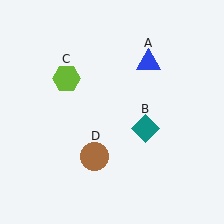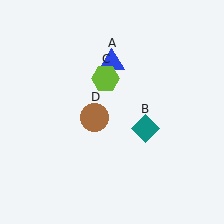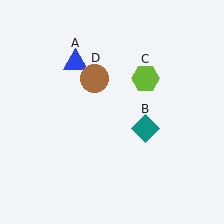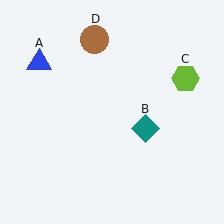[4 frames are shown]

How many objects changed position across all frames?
3 objects changed position: blue triangle (object A), lime hexagon (object C), brown circle (object D).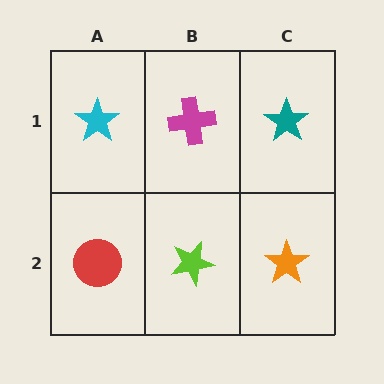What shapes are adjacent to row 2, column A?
A cyan star (row 1, column A), a lime star (row 2, column B).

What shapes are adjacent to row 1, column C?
An orange star (row 2, column C), a magenta cross (row 1, column B).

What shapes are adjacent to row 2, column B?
A magenta cross (row 1, column B), a red circle (row 2, column A), an orange star (row 2, column C).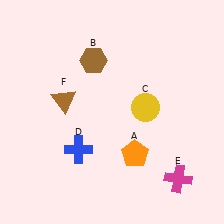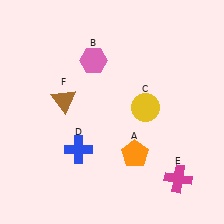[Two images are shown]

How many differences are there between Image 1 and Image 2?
There is 1 difference between the two images.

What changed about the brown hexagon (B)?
In Image 1, B is brown. In Image 2, it changed to pink.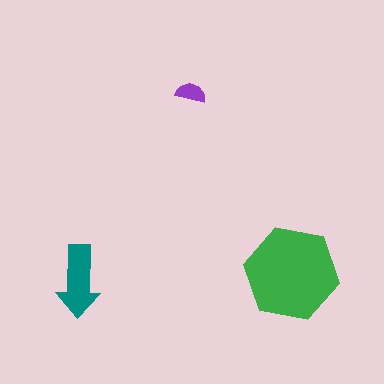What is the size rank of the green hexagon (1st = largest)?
1st.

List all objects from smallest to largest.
The purple semicircle, the teal arrow, the green hexagon.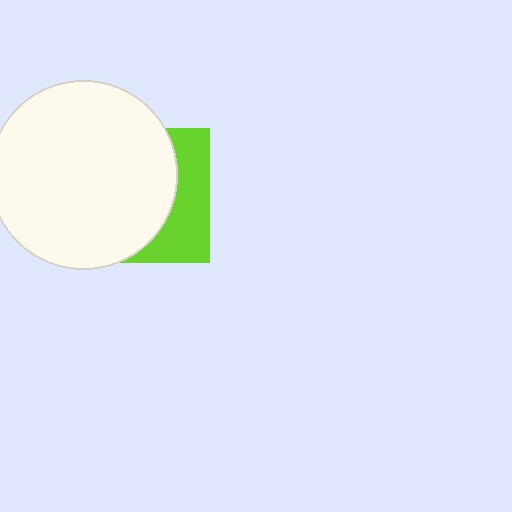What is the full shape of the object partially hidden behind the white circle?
The partially hidden object is a lime square.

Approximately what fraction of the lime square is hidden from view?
Roughly 67% of the lime square is hidden behind the white circle.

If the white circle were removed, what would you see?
You would see the complete lime square.